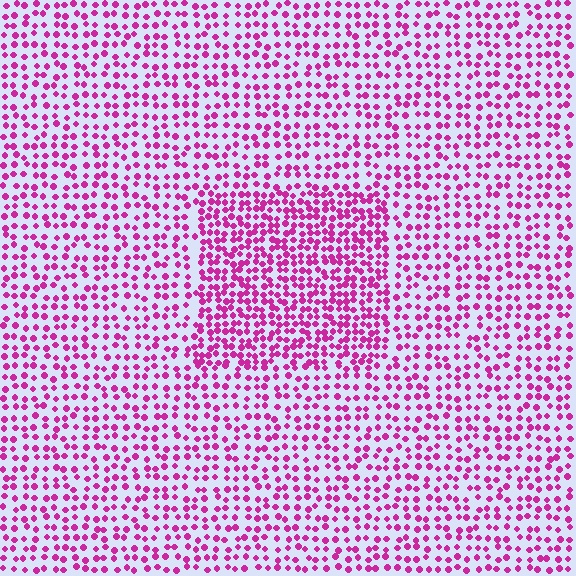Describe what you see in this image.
The image contains small magenta elements arranged at two different densities. A rectangle-shaped region is visible where the elements are more densely packed than the surrounding area.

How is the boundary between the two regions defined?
The boundary is defined by a change in element density (approximately 1.7x ratio). All elements are the same color, size, and shape.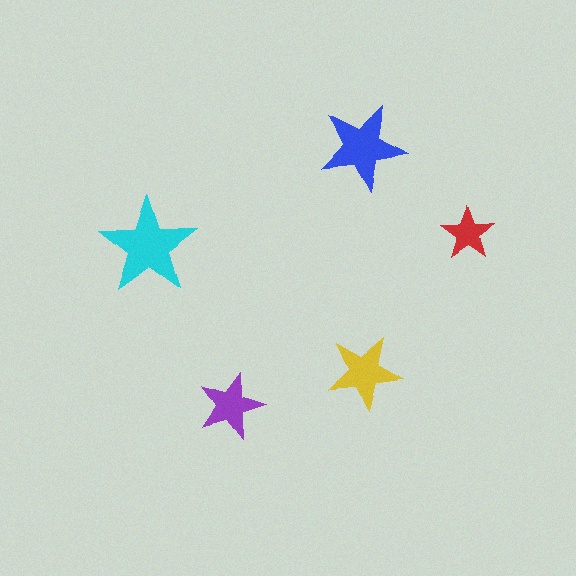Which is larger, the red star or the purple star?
The purple one.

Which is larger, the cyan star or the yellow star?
The cyan one.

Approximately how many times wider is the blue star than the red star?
About 1.5 times wider.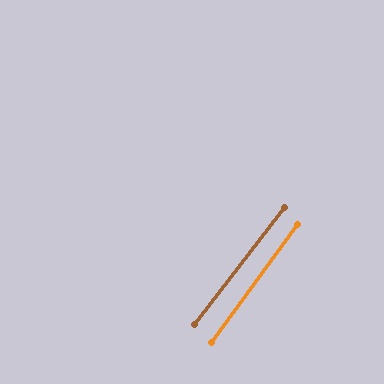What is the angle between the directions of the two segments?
Approximately 2 degrees.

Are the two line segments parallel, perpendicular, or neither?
Parallel — their directions differ by only 1.6°.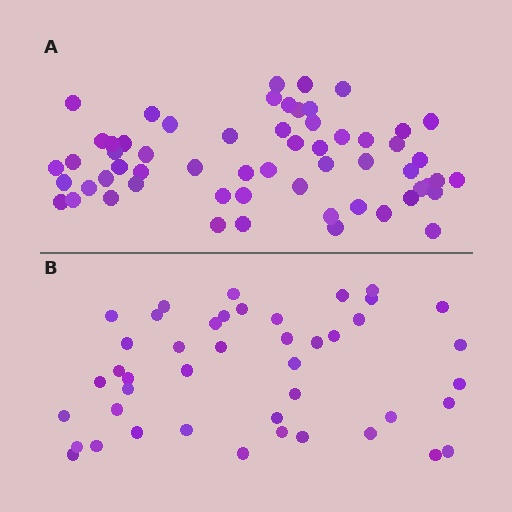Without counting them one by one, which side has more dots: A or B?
Region A (the top region) has more dots.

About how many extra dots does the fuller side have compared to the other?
Region A has approximately 15 more dots than region B.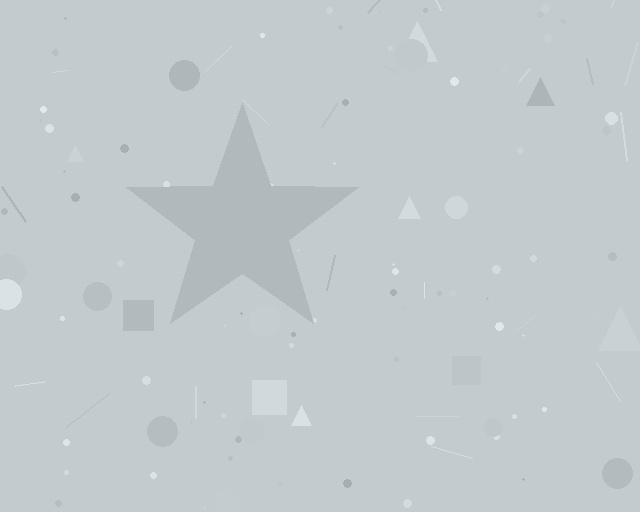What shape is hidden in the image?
A star is hidden in the image.